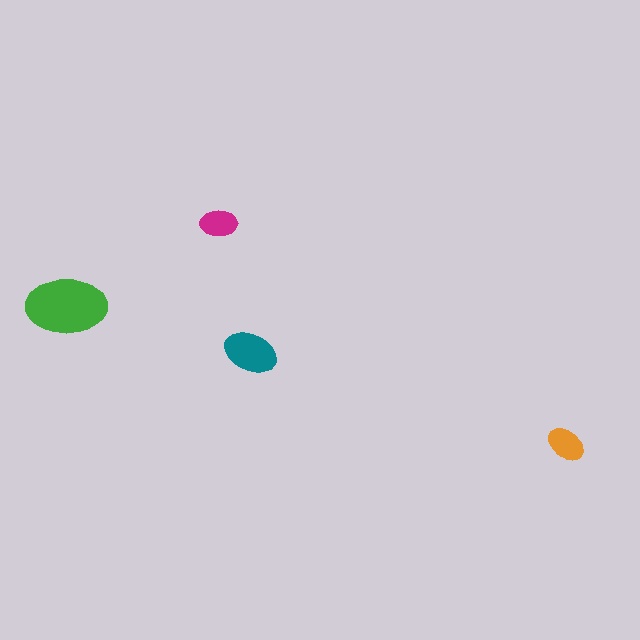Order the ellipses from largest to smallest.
the green one, the teal one, the orange one, the magenta one.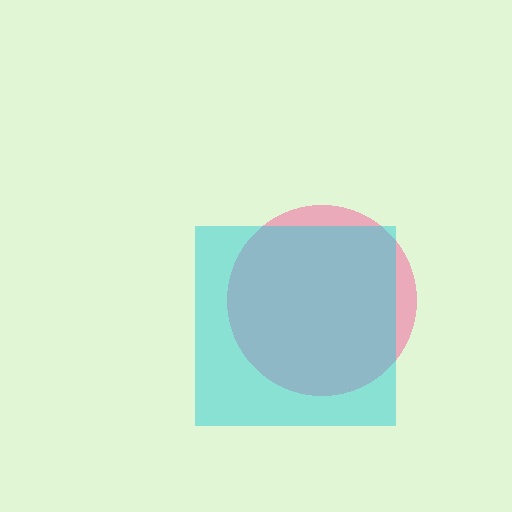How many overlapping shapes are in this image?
There are 2 overlapping shapes in the image.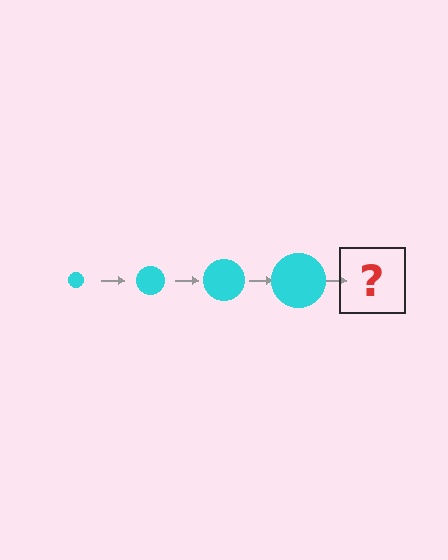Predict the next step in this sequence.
The next step is a cyan circle, larger than the previous one.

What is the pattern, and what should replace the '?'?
The pattern is that the circle gets progressively larger each step. The '?' should be a cyan circle, larger than the previous one.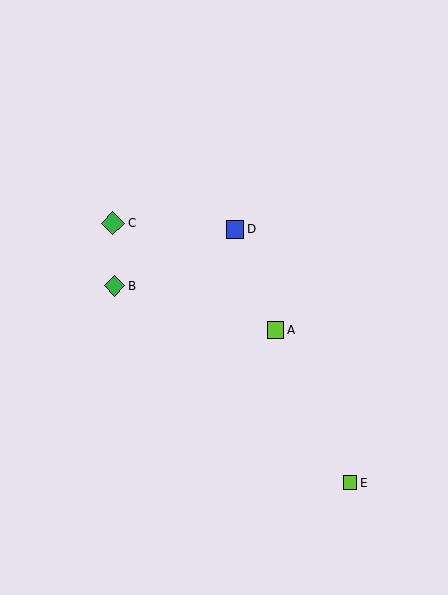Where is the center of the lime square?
The center of the lime square is at (350, 483).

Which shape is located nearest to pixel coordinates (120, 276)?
The green diamond (labeled B) at (115, 286) is nearest to that location.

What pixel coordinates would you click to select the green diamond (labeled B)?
Click at (115, 286) to select the green diamond B.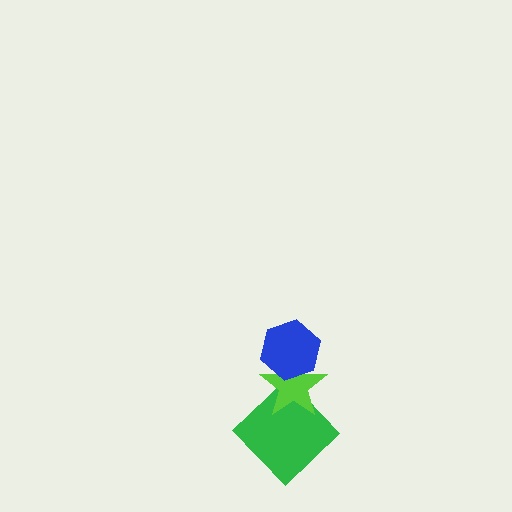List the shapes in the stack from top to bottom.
From top to bottom: the blue hexagon, the lime star, the green diamond.